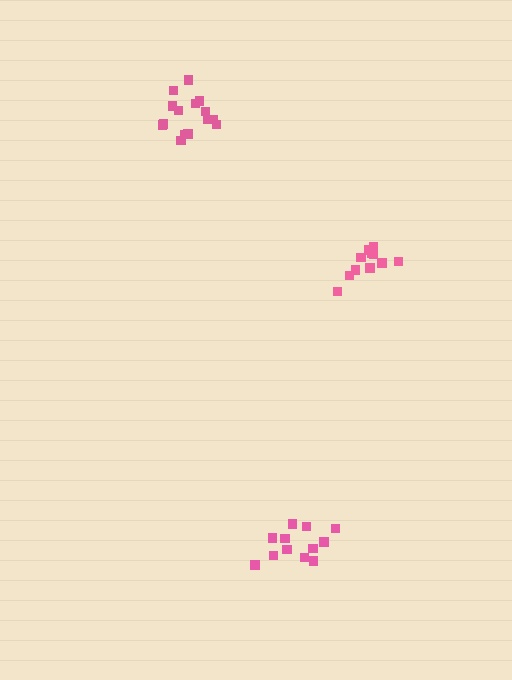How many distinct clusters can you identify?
There are 3 distinct clusters.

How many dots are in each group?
Group 1: 12 dots, Group 2: 16 dots, Group 3: 11 dots (39 total).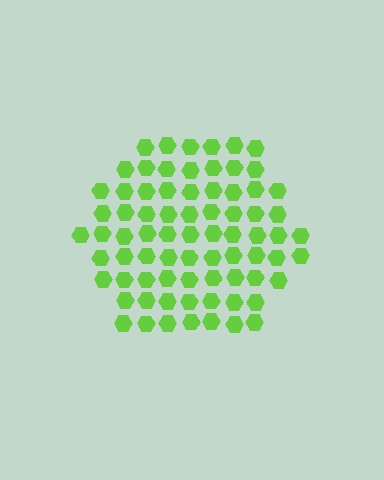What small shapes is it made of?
It is made of small hexagons.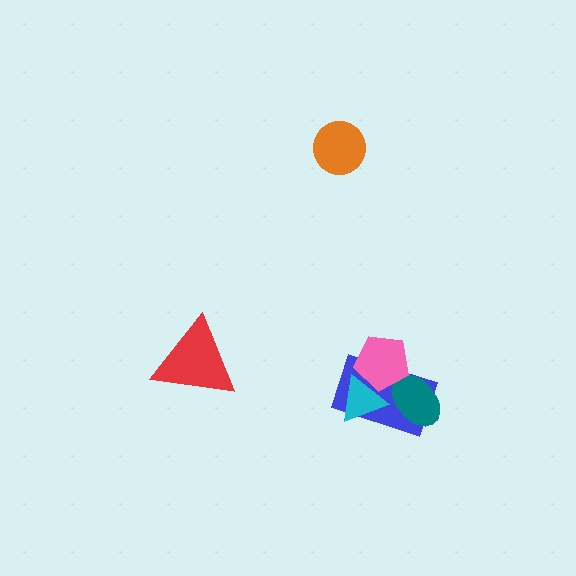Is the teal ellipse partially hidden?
Yes, it is partially covered by another shape.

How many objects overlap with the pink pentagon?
3 objects overlap with the pink pentagon.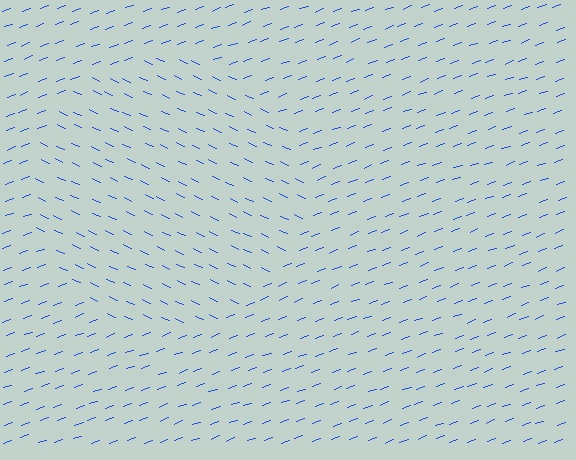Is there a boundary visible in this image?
Yes, there is a texture boundary formed by a change in line orientation.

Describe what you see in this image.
The image is filled with small blue line segments. A circle region in the image has lines oriented differently from the surrounding lines, creating a visible texture boundary.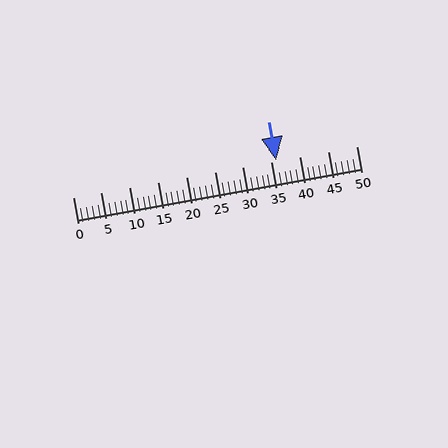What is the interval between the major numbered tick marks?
The major tick marks are spaced 5 units apart.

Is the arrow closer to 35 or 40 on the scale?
The arrow is closer to 35.